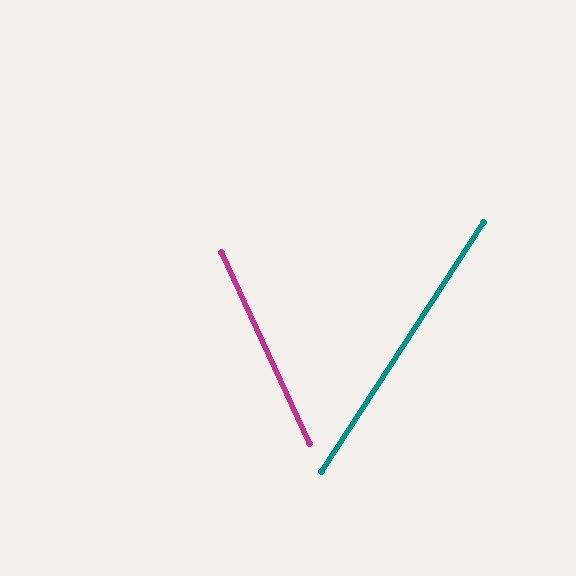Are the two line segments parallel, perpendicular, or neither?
Neither parallel nor perpendicular — they differ by about 58°.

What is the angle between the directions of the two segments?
Approximately 58 degrees.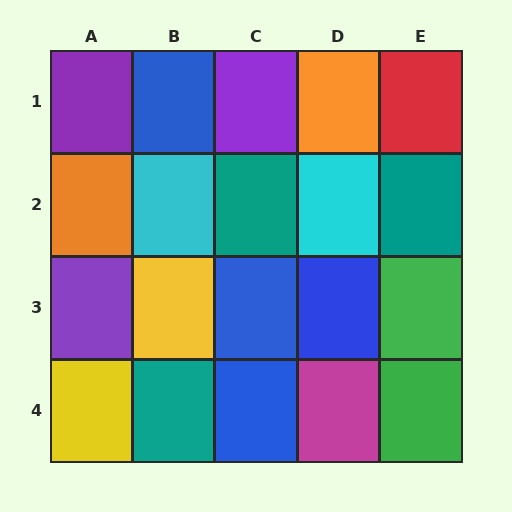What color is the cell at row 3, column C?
Blue.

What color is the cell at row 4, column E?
Green.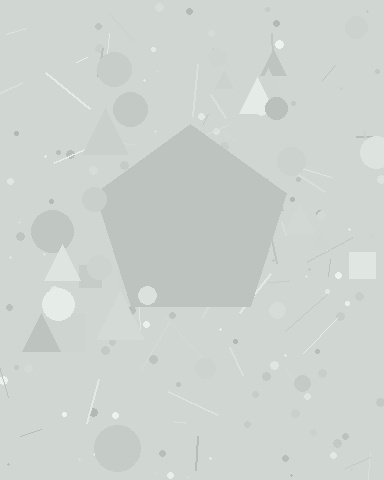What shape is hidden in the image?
A pentagon is hidden in the image.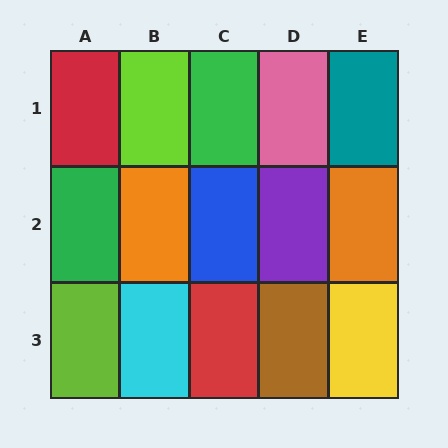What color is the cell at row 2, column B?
Orange.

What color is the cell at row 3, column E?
Yellow.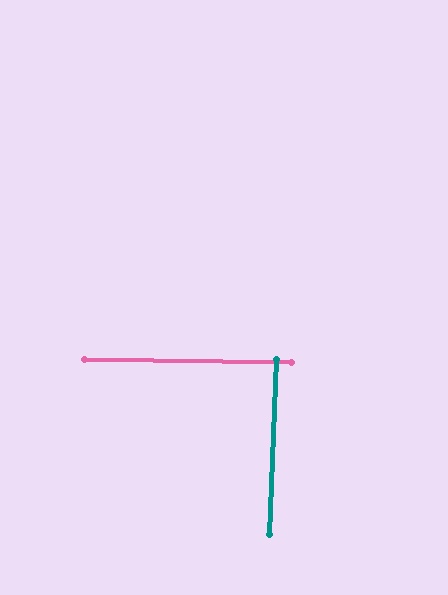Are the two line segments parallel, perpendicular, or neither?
Perpendicular — they meet at approximately 88°.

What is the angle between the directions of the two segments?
Approximately 88 degrees.